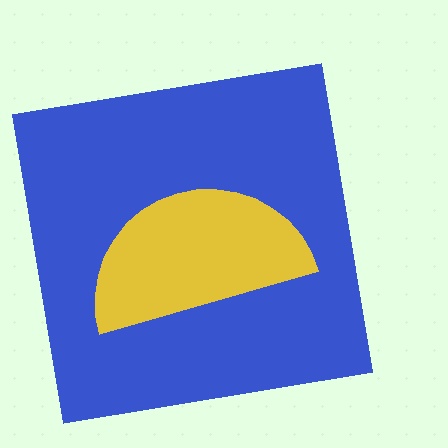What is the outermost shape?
The blue square.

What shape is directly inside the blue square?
The yellow semicircle.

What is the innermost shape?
The yellow semicircle.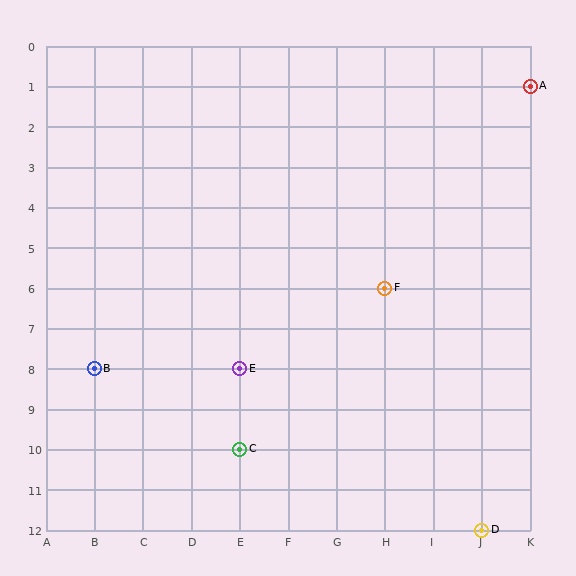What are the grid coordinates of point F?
Point F is at grid coordinates (H, 6).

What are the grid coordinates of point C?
Point C is at grid coordinates (E, 10).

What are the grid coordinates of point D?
Point D is at grid coordinates (J, 12).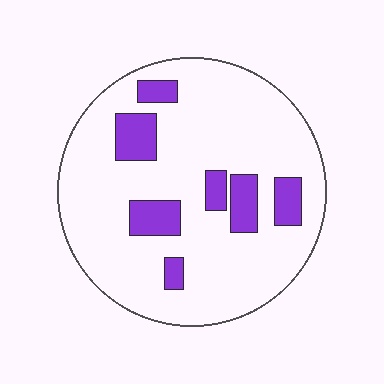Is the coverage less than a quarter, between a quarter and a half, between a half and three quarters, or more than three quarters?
Less than a quarter.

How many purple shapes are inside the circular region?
7.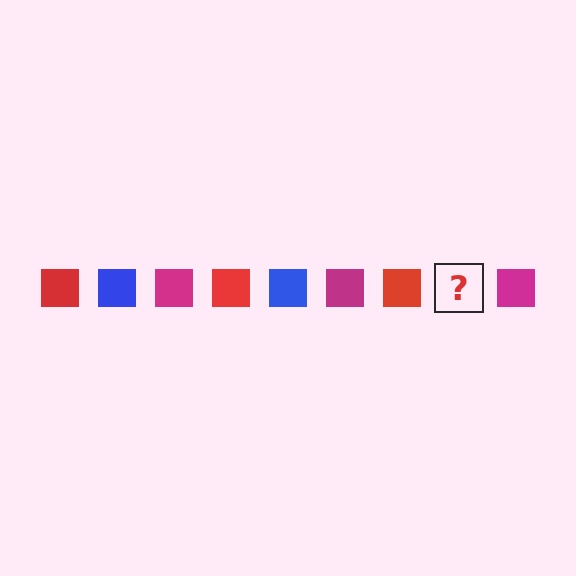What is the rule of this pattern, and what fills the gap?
The rule is that the pattern cycles through red, blue, magenta squares. The gap should be filled with a blue square.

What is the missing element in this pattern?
The missing element is a blue square.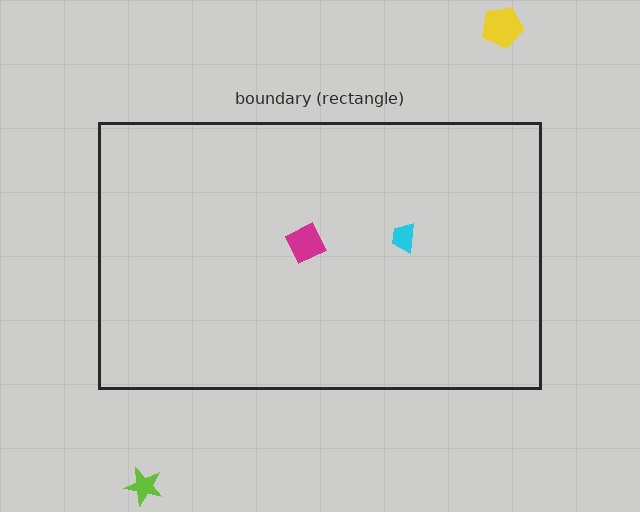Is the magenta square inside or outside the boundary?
Inside.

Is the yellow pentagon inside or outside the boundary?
Outside.